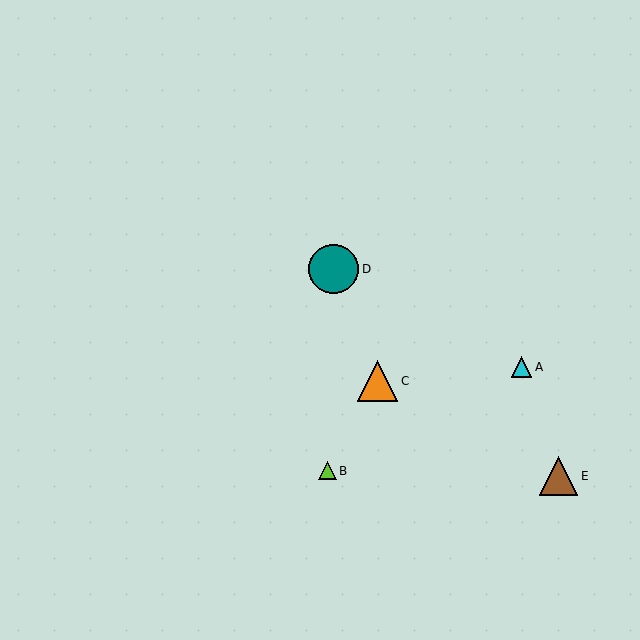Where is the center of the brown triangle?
The center of the brown triangle is at (559, 476).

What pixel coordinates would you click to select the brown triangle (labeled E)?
Click at (559, 476) to select the brown triangle E.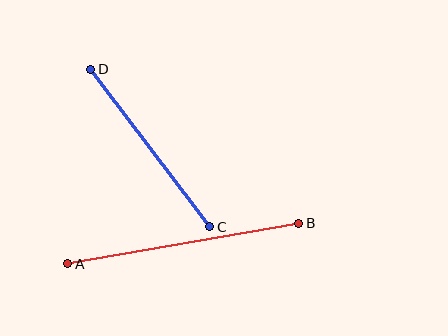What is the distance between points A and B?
The distance is approximately 234 pixels.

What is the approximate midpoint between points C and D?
The midpoint is at approximately (150, 148) pixels.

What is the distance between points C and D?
The distance is approximately 197 pixels.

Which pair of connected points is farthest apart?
Points A and B are farthest apart.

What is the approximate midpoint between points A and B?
The midpoint is at approximately (183, 243) pixels.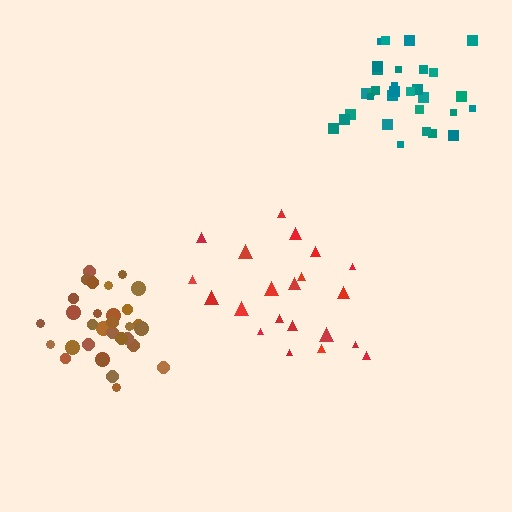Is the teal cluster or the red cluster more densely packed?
Teal.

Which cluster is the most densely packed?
Brown.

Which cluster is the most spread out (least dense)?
Red.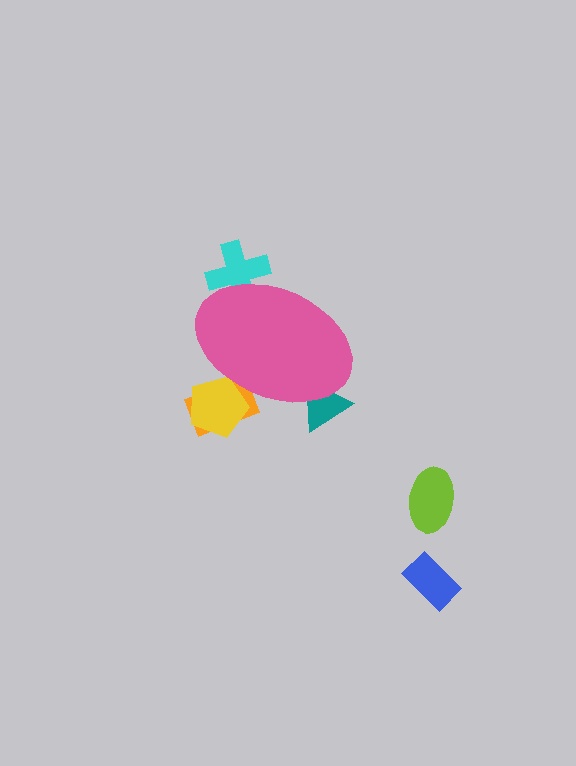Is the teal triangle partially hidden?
Yes, the teal triangle is partially hidden behind the pink ellipse.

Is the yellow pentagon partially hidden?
Yes, the yellow pentagon is partially hidden behind the pink ellipse.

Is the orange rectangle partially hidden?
Yes, the orange rectangle is partially hidden behind the pink ellipse.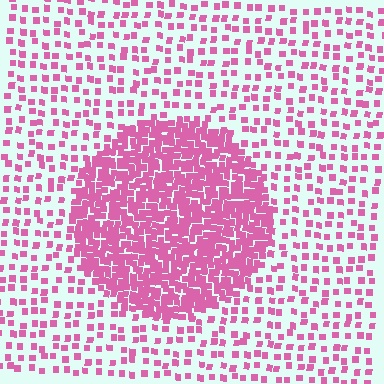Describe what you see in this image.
The image contains small pink elements arranged at two different densities. A circle-shaped region is visible where the elements are more densely packed than the surrounding area.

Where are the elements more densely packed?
The elements are more densely packed inside the circle boundary.